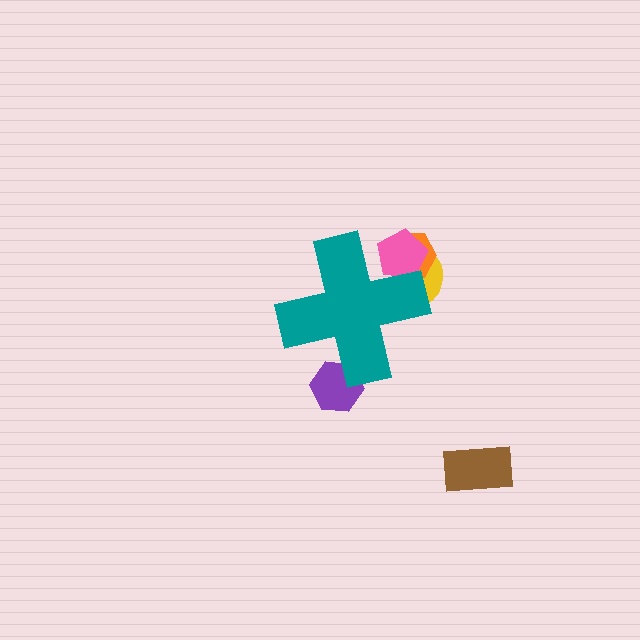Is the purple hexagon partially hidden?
Yes, the purple hexagon is partially hidden behind the teal cross.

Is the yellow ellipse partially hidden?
Yes, the yellow ellipse is partially hidden behind the teal cross.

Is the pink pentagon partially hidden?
Yes, the pink pentagon is partially hidden behind the teal cross.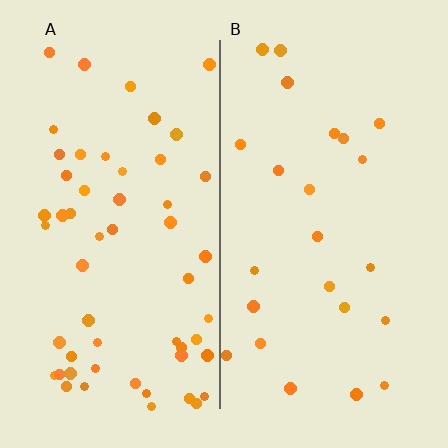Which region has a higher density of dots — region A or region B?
A (the left).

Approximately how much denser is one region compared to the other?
Approximately 2.3× — region A over region B.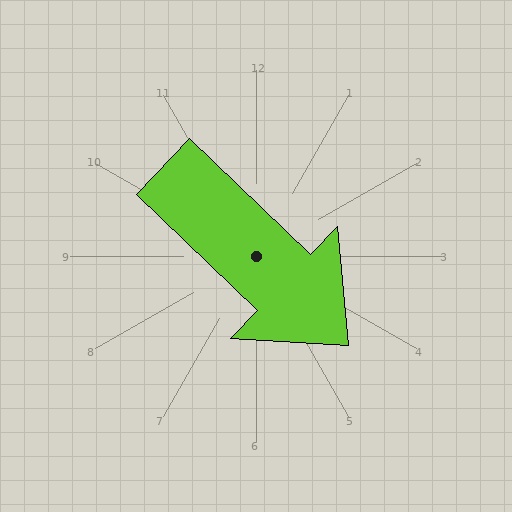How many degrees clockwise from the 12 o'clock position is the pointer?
Approximately 134 degrees.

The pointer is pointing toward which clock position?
Roughly 4 o'clock.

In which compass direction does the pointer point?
Southeast.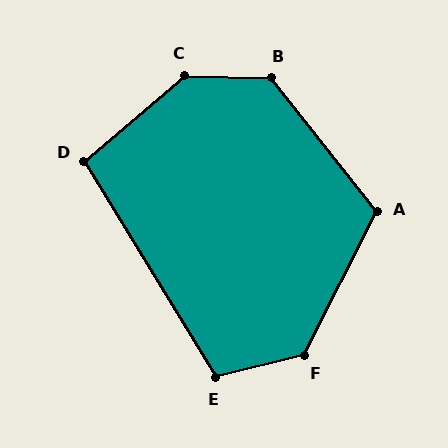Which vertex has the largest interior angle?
C, at approximately 138 degrees.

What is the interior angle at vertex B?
Approximately 130 degrees (obtuse).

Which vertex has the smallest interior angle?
D, at approximately 99 degrees.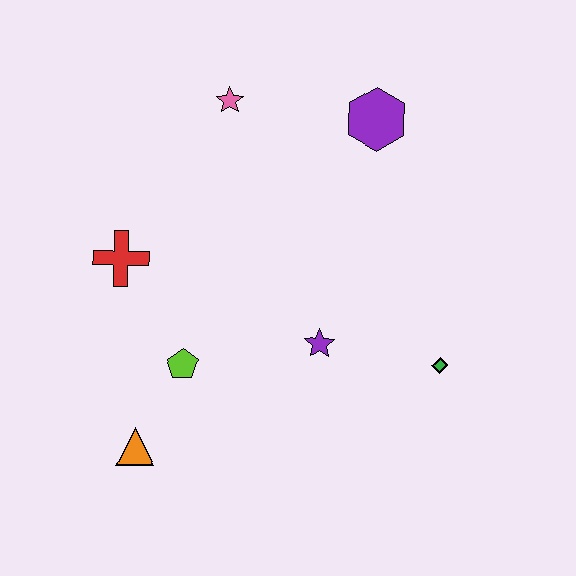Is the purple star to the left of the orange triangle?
No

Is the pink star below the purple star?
No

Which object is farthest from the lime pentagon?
The purple hexagon is farthest from the lime pentagon.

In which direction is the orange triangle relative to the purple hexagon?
The orange triangle is below the purple hexagon.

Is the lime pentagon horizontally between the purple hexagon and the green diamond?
No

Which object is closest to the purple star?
The green diamond is closest to the purple star.